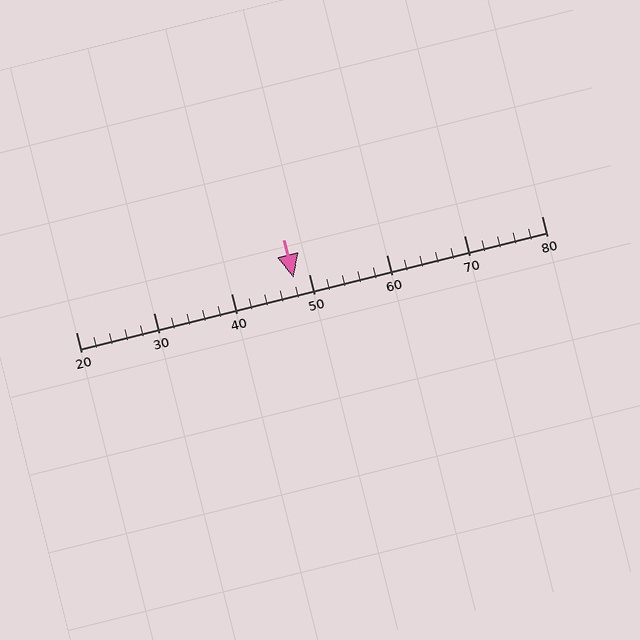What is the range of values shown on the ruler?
The ruler shows values from 20 to 80.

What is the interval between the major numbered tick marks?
The major tick marks are spaced 10 units apart.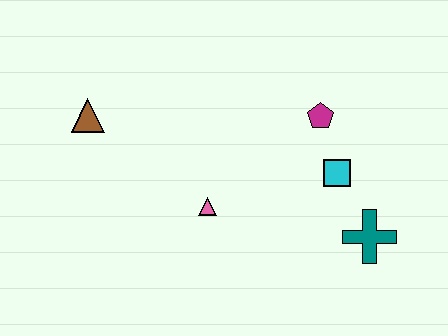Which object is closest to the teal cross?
The cyan square is closest to the teal cross.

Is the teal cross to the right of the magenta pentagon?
Yes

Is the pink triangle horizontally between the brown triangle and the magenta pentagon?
Yes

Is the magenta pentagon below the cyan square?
No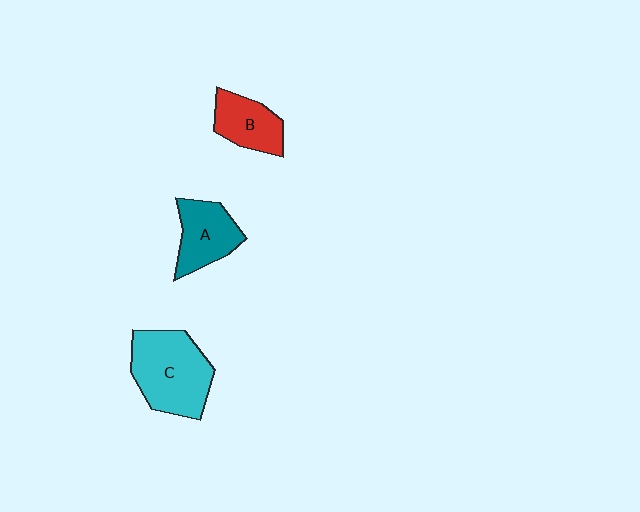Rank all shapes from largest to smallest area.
From largest to smallest: C (cyan), A (teal), B (red).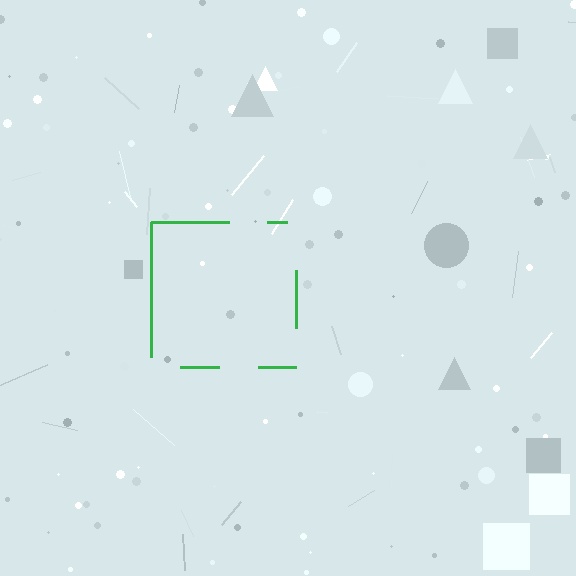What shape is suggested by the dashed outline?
The dashed outline suggests a square.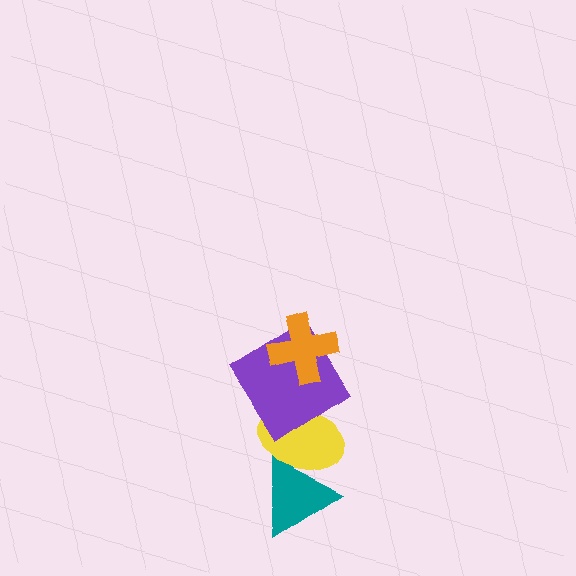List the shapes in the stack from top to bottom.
From top to bottom: the orange cross, the purple diamond, the yellow ellipse, the teal triangle.